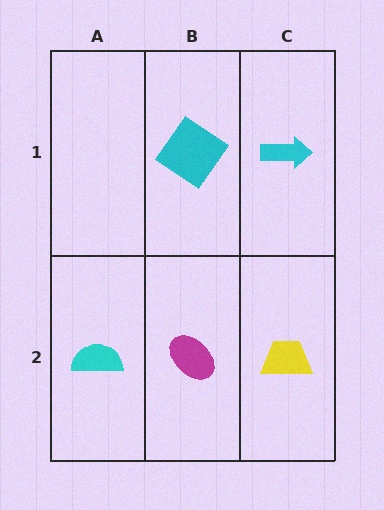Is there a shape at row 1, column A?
No, that cell is empty.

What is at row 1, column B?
A cyan diamond.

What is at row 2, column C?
A yellow trapezoid.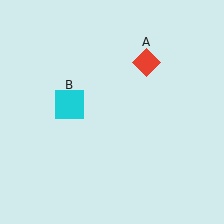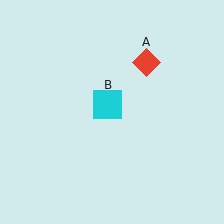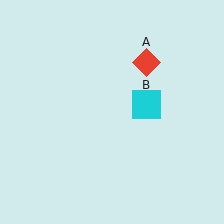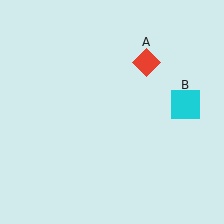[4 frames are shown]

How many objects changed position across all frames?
1 object changed position: cyan square (object B).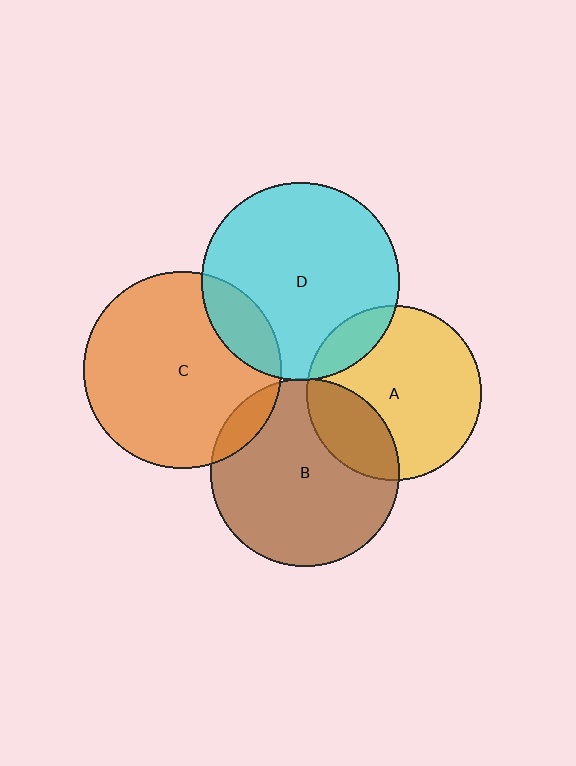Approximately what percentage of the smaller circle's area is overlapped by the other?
Approximately 5%.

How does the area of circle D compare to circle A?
Approximately 1.3 times.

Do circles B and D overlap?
Yes.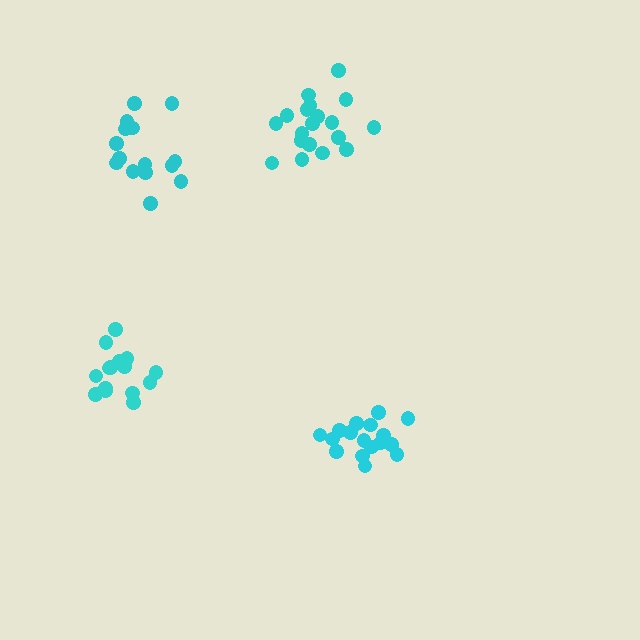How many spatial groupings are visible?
There are 4 spatial groupings.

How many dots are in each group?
Group 1: 15 dots, Group 2: 19 dots, Group 3: 15 dots, Group 4: 17 dots (66 total).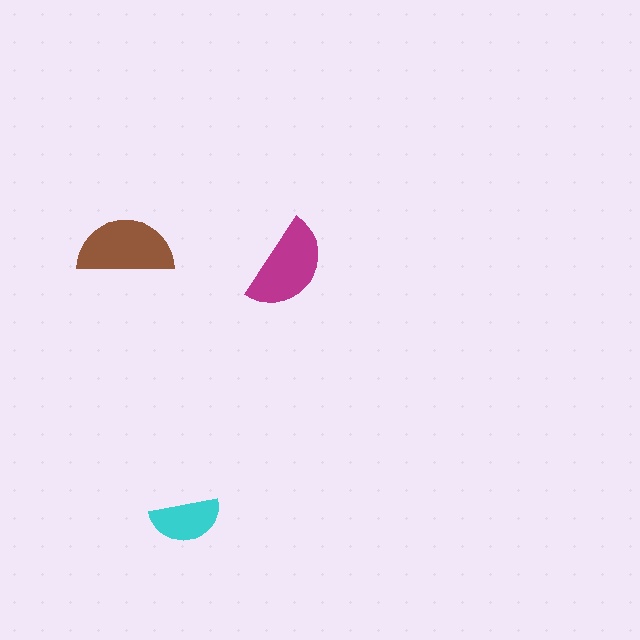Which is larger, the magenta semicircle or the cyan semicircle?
The magenta one.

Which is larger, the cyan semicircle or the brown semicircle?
The brown one.